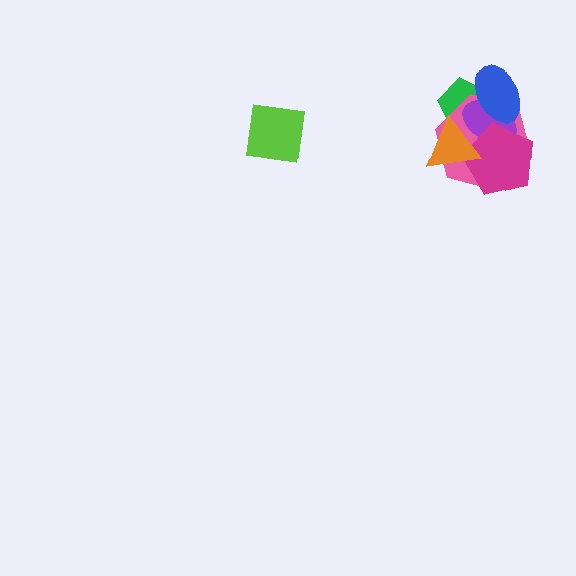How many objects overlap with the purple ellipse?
5 objects overlap with the purple ellipse.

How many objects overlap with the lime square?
0 objects overlap with the lime square.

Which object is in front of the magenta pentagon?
The orange triangle is in front of the magenta pentagon.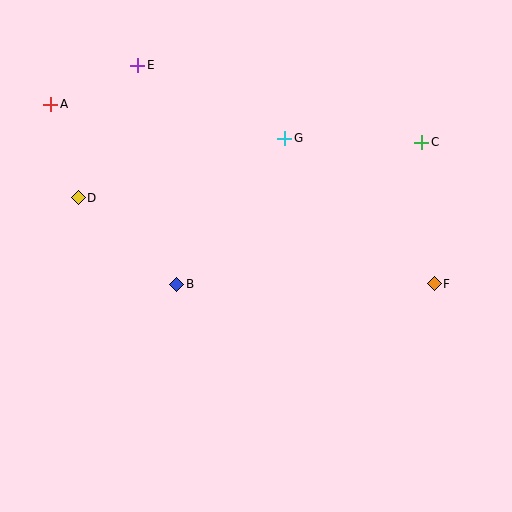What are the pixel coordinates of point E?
Point E is at (138, 65).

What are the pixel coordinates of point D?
Point D is at (78, 198).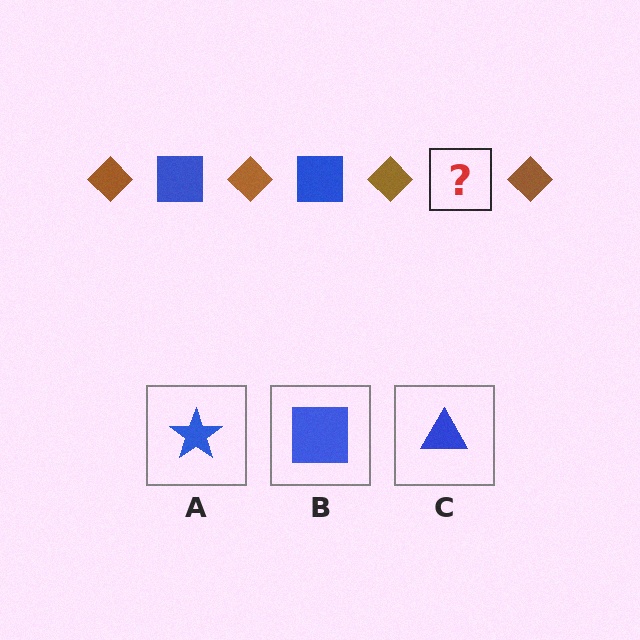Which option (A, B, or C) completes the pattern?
B.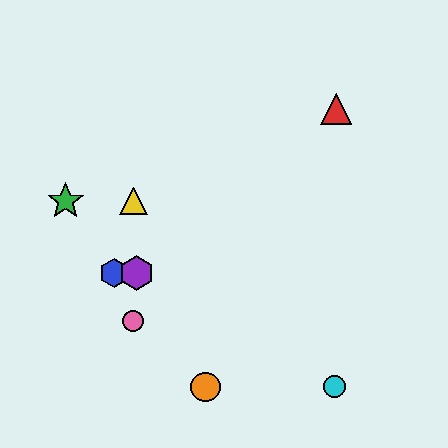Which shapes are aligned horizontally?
The blue hexagon, the purple hexagon are aligned horizontally.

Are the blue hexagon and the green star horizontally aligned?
No, the blue hexagon is at y≈273 and the green star is at y≈201.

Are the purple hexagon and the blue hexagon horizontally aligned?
Yes, both are at y≈273.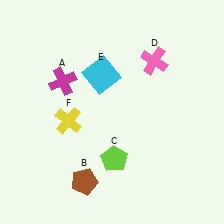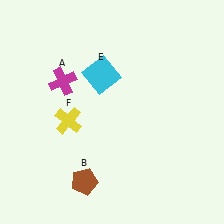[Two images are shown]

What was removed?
The pink cross (D), the lime pentagon (C) were removed in Image 2.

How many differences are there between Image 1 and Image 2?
There are 2 differences between the two images.